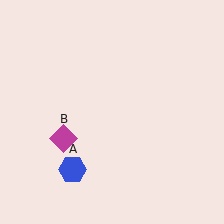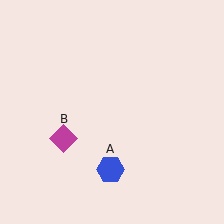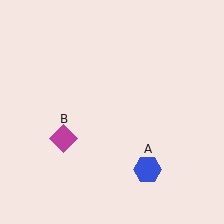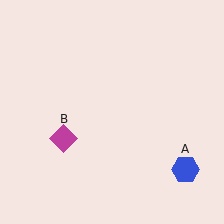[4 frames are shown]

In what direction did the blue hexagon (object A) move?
The blue hexagon (object A) moved right.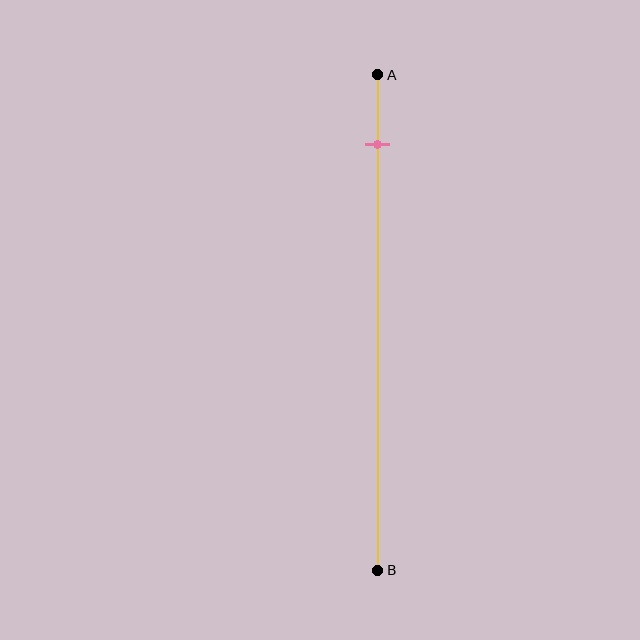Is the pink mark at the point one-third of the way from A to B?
No, the mark is at about 15% from A, not at the 33% one-third point.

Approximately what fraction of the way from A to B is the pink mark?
The pink mark is approximately 15% of the way from A to B.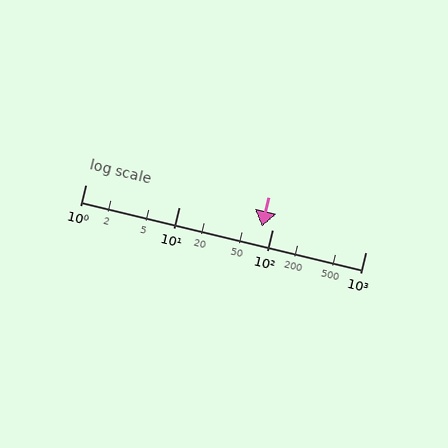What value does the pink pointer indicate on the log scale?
The pointer indicates approximately 77.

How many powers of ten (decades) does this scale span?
The scale spans 3 decades, from 1 to 1000.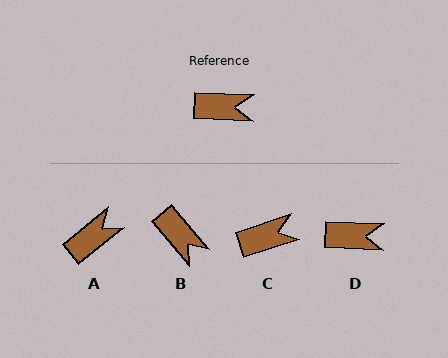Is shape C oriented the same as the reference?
No, it is off by about 21 degrees.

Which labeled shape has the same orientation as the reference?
D.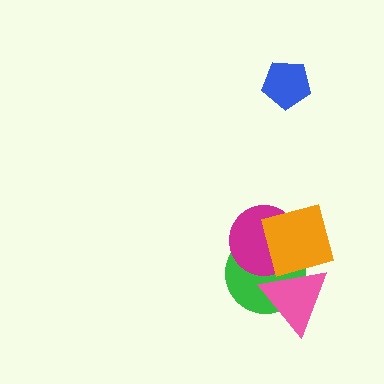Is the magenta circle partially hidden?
Yes, it is partially covered by another shape.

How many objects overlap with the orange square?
3 objects overlap with the orange square.